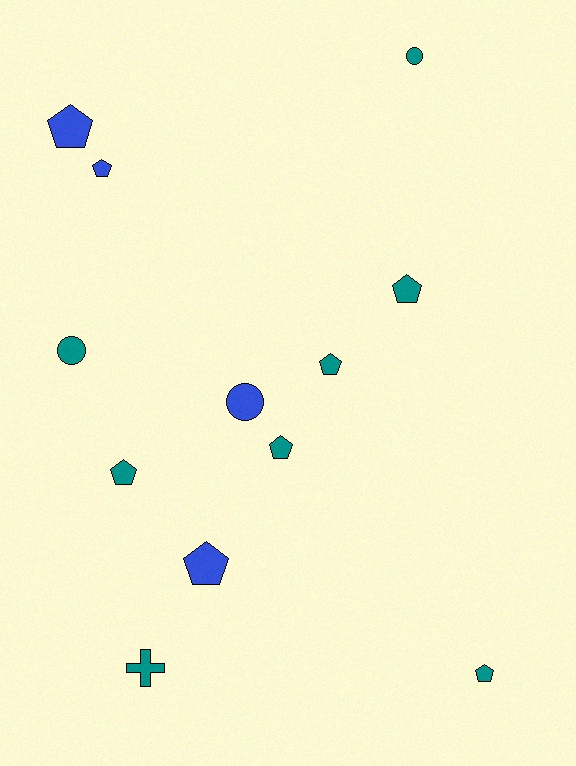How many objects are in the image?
There are 12 objects.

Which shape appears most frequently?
Pentagon, with 8 objects.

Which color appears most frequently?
Teal, with 8 objects.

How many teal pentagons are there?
There are 5 teal pentagons.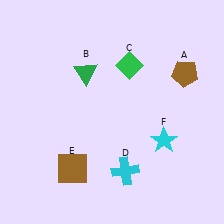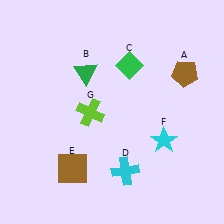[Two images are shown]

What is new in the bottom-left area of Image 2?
A lime cross (G) was added in the bottom-left area of Image 2.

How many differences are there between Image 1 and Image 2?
There is 1 difference between the two images.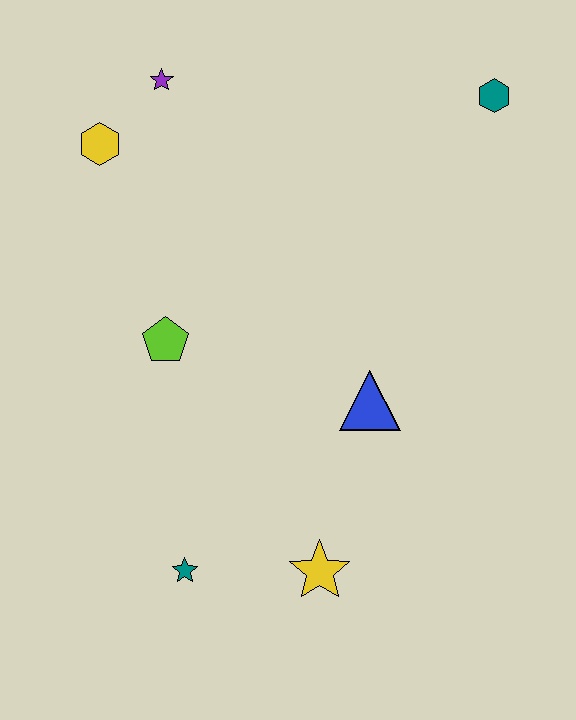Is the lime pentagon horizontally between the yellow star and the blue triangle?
No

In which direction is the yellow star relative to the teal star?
The yellow star is to the right of the teal star.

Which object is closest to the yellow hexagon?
The purple star is closest to the yellow hexagon.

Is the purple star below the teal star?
No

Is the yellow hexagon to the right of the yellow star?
No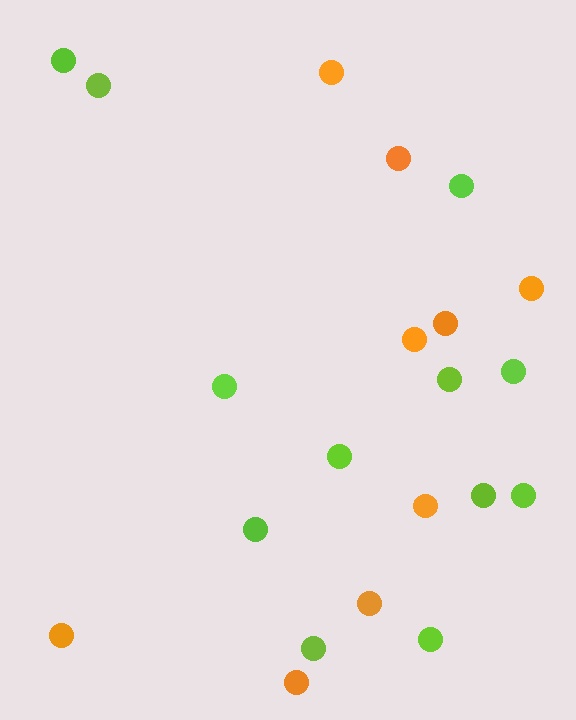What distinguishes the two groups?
There are 2 groups: one group of orange circles (9) and one group of lime circles (12).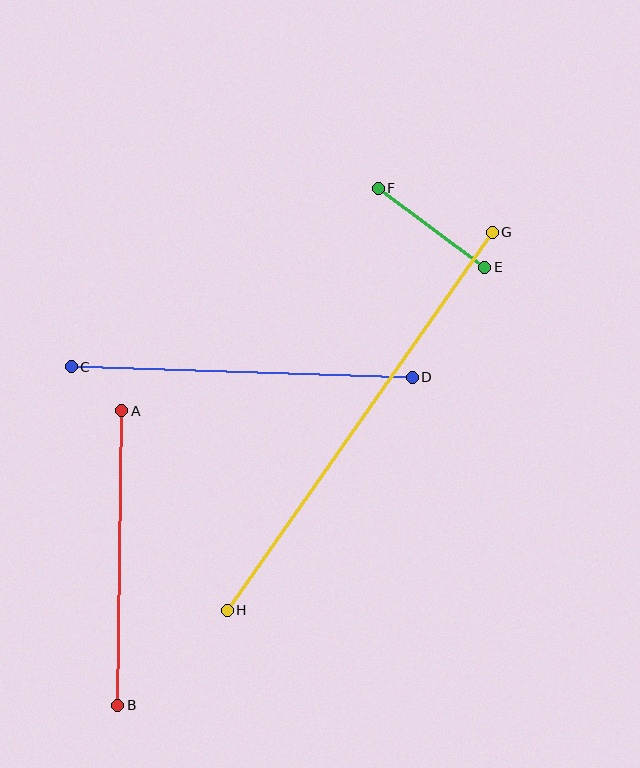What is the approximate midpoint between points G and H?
The midpoint is at approximately (360, 421) pixels.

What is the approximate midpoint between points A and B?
The midpoint is at approximately (120, 558) pixels.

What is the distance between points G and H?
The distance is approximately 462 pixels.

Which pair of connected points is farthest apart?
Points G and H are farthest apart.